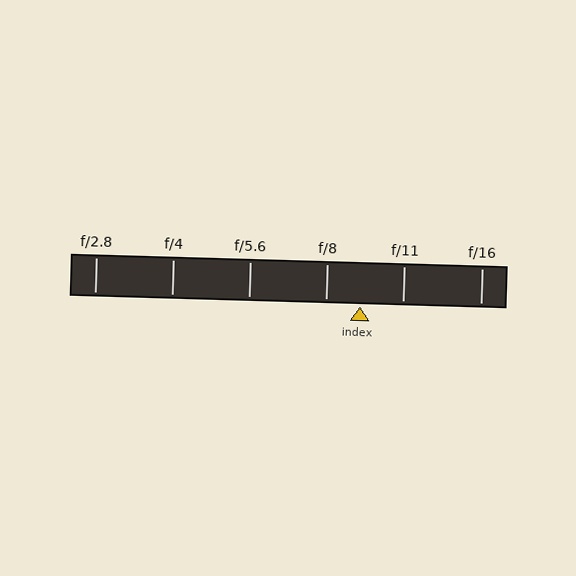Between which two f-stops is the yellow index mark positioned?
The index mark is between f/8 and f/11.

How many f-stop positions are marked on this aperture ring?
There are 6 f-stop positions marked.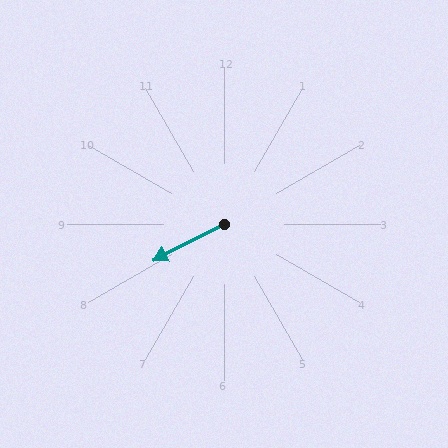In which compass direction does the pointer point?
Southwest.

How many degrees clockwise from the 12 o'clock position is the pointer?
Approximately 243 degrees.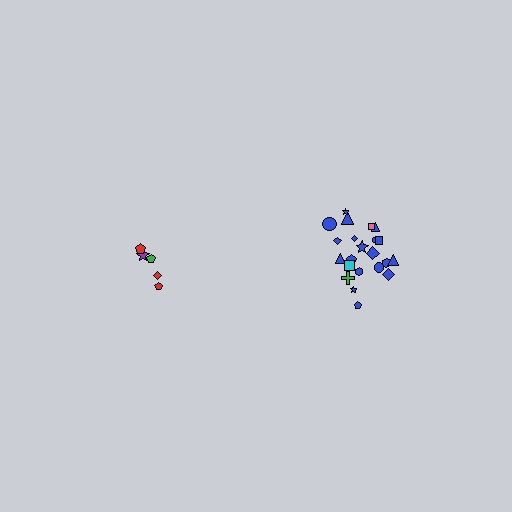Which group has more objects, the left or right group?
The right group.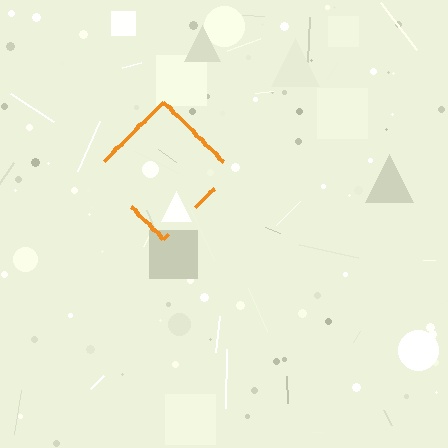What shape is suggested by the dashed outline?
The dashed outline suggests a diamond.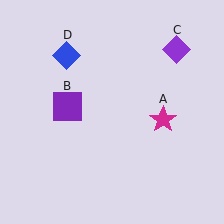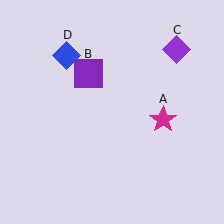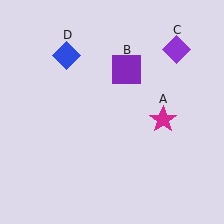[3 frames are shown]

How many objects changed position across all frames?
1 object changed position: purple square (object B).